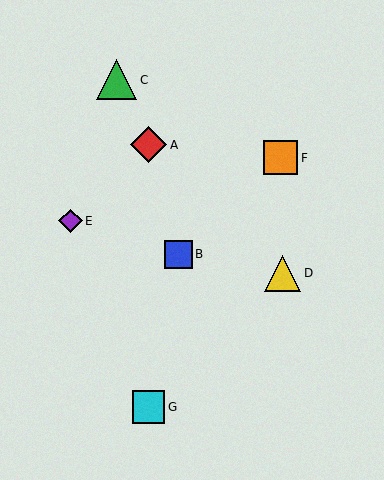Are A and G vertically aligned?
Yes, both are at x≈148.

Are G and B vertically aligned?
No, G is at x≈148 and B is at x≈179.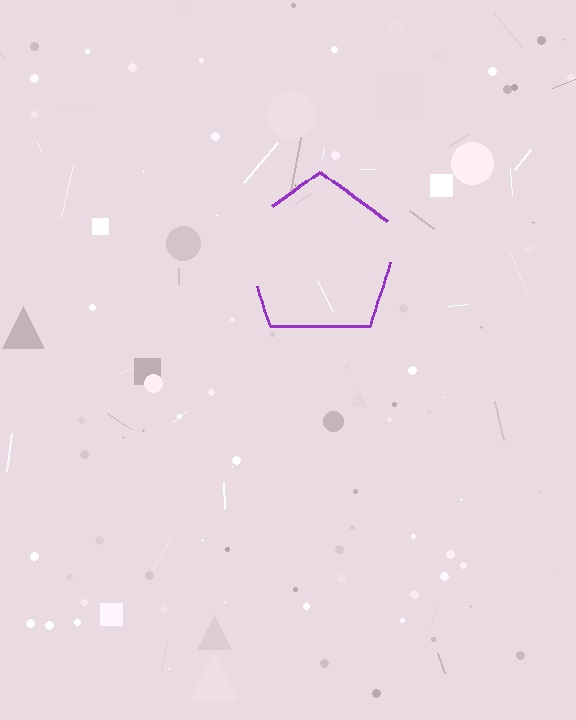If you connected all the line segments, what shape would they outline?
They would outline a pentagon.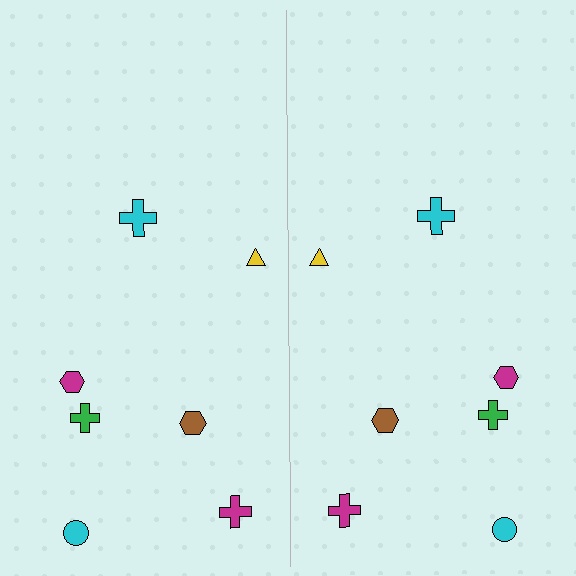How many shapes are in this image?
There are 14 shapes in this image.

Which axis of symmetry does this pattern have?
The pattern has a vertical axis of symmetry running through the center of the image.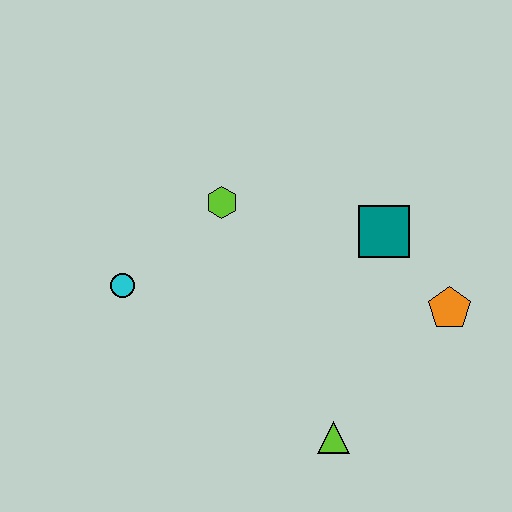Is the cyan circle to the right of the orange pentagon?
No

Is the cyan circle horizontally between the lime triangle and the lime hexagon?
No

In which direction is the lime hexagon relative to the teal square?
The lime hexagon is to the left of the teal square.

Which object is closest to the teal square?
The orange pentagon is closest to the teal square.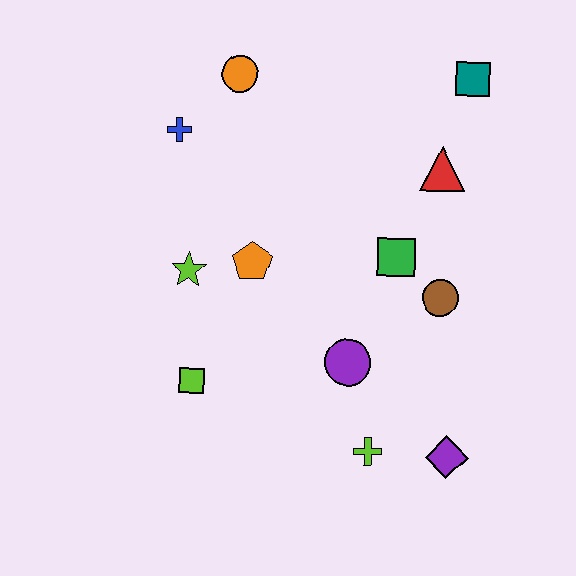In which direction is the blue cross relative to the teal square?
The blue cross is to the left of the teal square.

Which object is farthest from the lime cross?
The orange circle is farthest from the lime cross.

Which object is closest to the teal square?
The red triangle is closest to the teal square.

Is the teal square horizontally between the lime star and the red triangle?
No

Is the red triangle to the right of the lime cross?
Yes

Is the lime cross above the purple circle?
No